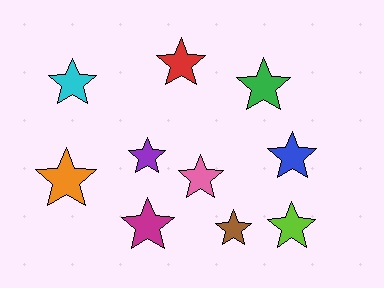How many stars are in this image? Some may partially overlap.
There are 10 stars.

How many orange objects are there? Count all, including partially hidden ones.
There is 1 orange object.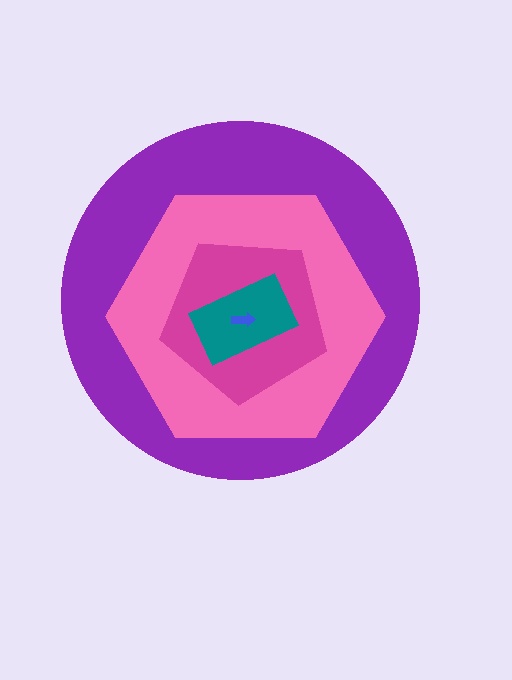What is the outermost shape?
The purple circle.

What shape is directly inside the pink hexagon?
The magenta pentagon.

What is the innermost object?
The blue arrow.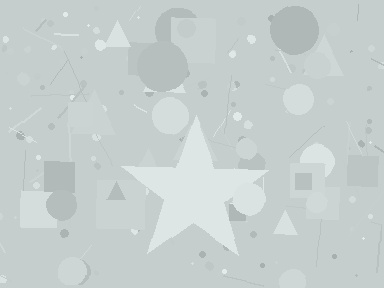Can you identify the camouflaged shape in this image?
The camouflaged shape is a star.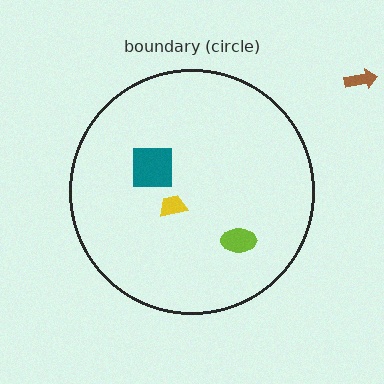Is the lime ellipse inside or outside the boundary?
Inside.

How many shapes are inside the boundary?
3 inside, 1 outside.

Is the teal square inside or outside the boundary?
Inside.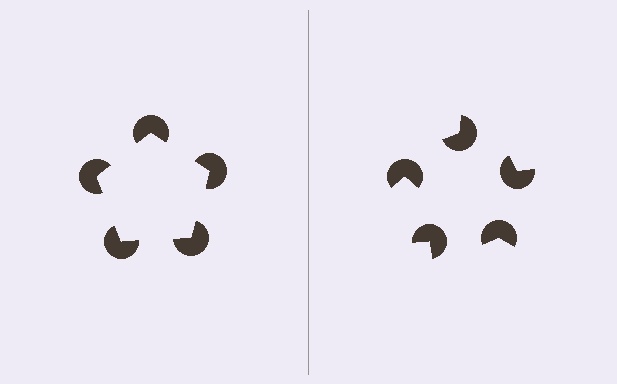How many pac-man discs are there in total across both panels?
10 — 5 on each side.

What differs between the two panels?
The pac-man discs are positioned identically on both sides; only the wedge orientations differ. On the left they align to a pentagon; on the right they are misaligned.